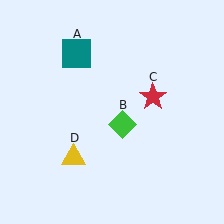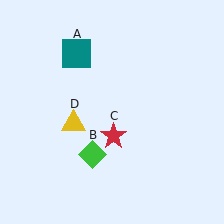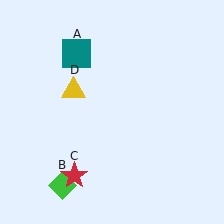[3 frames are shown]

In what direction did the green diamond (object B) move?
The green diamond (object B) moved down and to the left.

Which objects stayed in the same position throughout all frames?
Teal square (object A) remained stationary.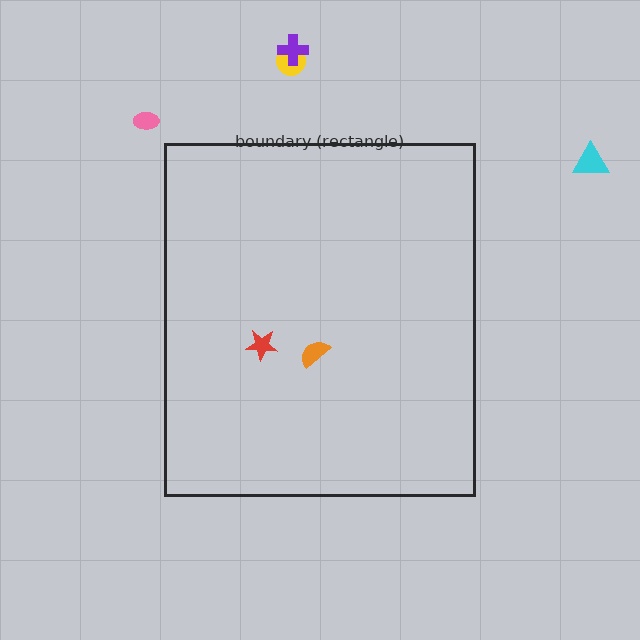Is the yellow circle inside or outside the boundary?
Outside.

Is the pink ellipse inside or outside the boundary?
Outside.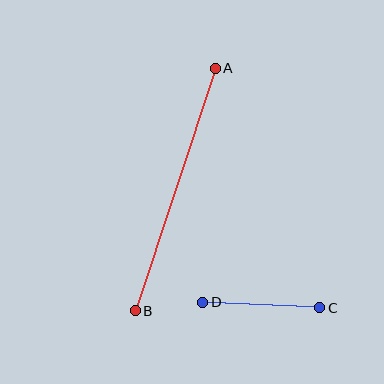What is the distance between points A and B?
The distance is approximately 256 pixels.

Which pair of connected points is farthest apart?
Points A and B are farthest apart.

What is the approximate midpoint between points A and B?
The midpoint is at approximately (175, 189) pixels.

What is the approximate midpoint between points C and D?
The midpoint is at approximately (261, 305) pixels.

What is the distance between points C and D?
The distance is approximately 117 pixels.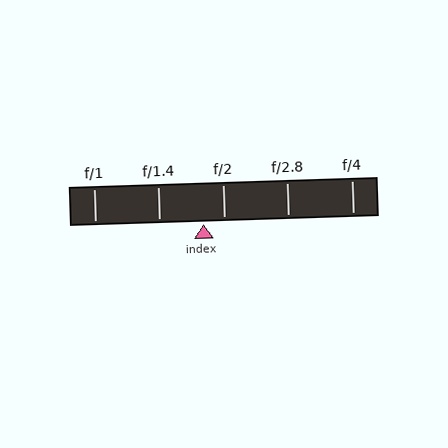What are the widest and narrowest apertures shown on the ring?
The widest aperture shown is f/1 and the narrowest is f/4.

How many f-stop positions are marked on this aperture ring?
There are 5 f-stop positions marked.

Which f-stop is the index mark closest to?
The index mark is closest to f/2.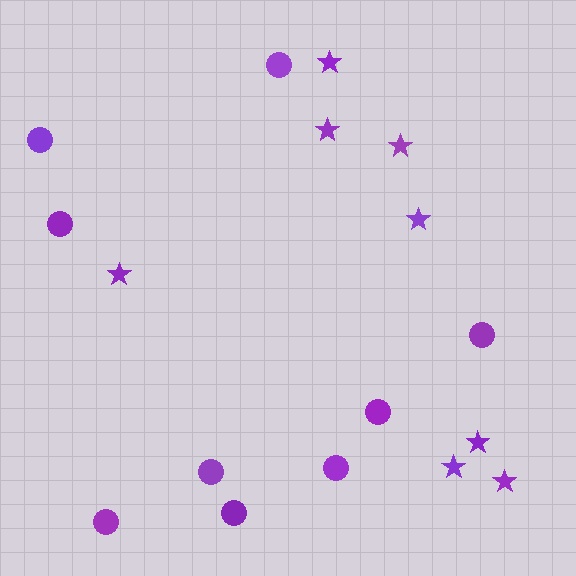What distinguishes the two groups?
There are 2 groups: one group of stars (8) and one group of circles (9).